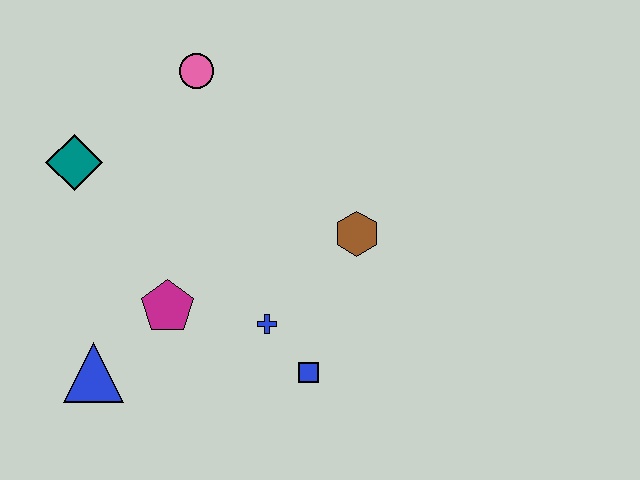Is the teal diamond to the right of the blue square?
No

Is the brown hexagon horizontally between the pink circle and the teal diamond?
No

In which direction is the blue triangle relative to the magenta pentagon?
The blue triangle is to the left of the magenta pentagon.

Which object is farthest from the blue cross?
The pink circle is farthest from the blue cross.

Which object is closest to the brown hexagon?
The blue cross is closest to the brown hexagon.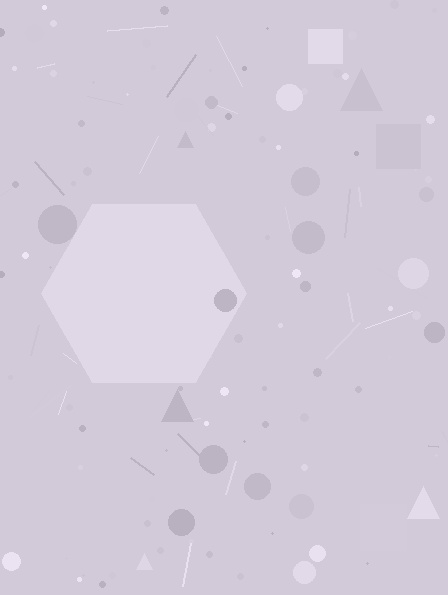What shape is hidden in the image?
A hexagon is hidden in the image.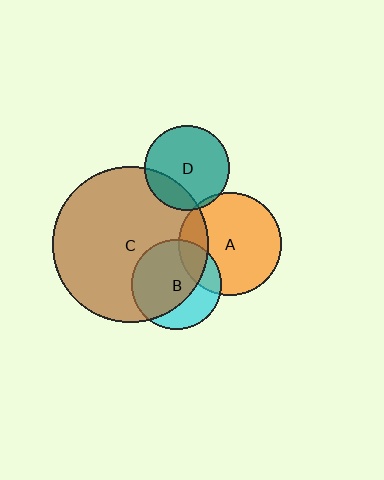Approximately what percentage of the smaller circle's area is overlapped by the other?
Approximately 5%.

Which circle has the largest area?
Circle C (brown).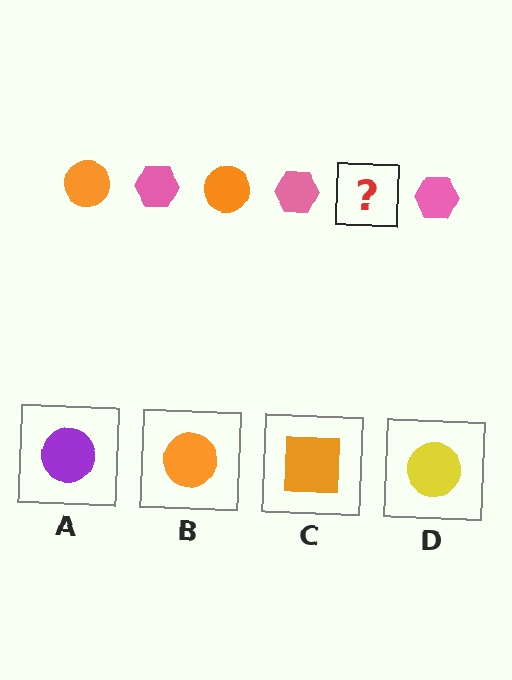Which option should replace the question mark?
Option B.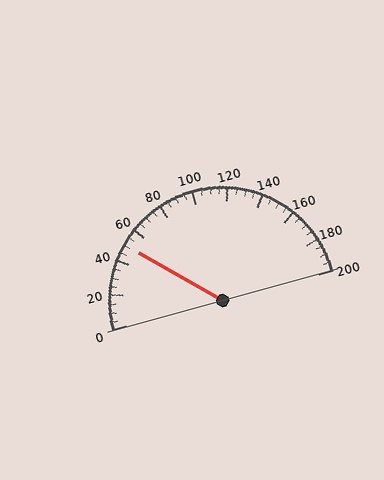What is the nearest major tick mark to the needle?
The nearest major tick mark is 40.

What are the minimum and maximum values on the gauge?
The gauge ranges from 0 to 200.